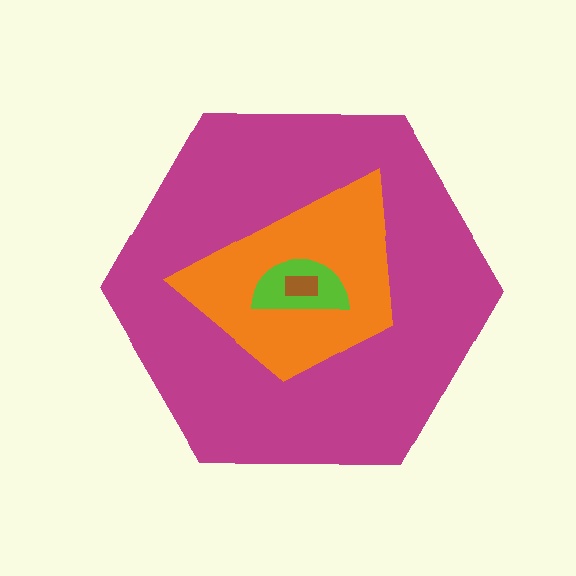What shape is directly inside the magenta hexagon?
The orange trapezoid.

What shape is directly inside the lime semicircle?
The brown rectangle.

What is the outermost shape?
The magenta hexagon.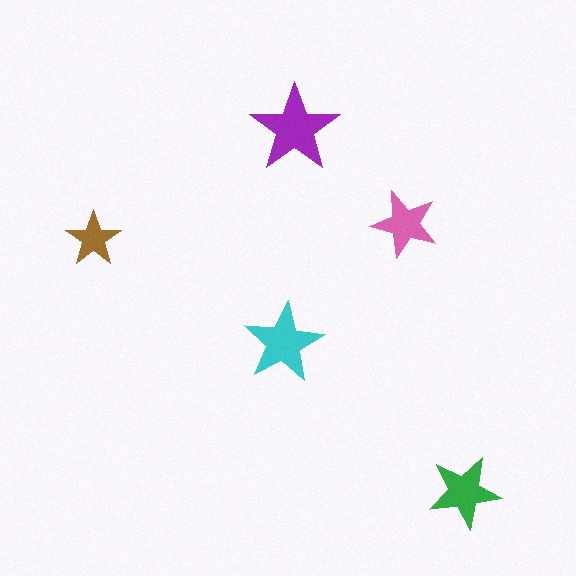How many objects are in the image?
There are 5 objects in the image.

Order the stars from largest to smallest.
the purple one, the cyan one, the green one, the pink one, the brown one.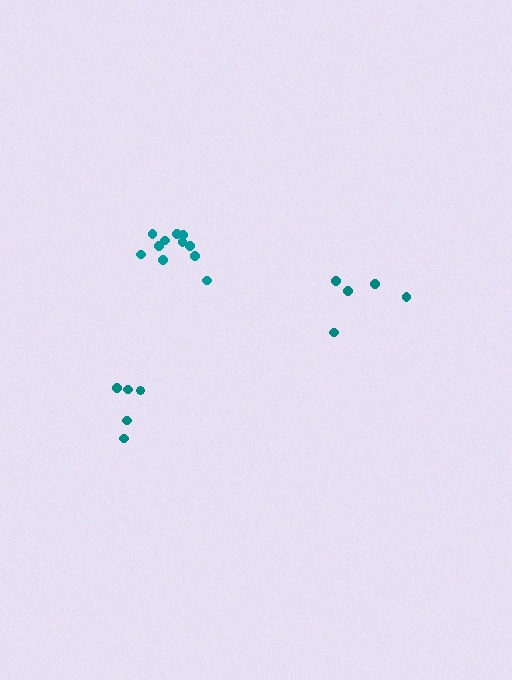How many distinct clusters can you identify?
There are 3 distinct clusters.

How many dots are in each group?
Group 1: 5 dots, Group 2: 5 dots, Group 3: 11 dots (21 total).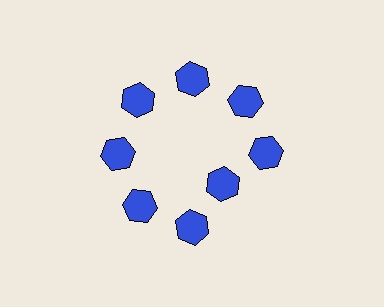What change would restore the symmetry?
The symmetry would be restored by moving it outward, back onto the ring so that all 8 hexagons sit at equal angles and equal distance from the center.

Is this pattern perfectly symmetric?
No. The 8 blue hexagons are arranged in a ring, but one element near the 4 o'clock position is pulled inward toward the center, breaking the 8-fold rotational symmetry.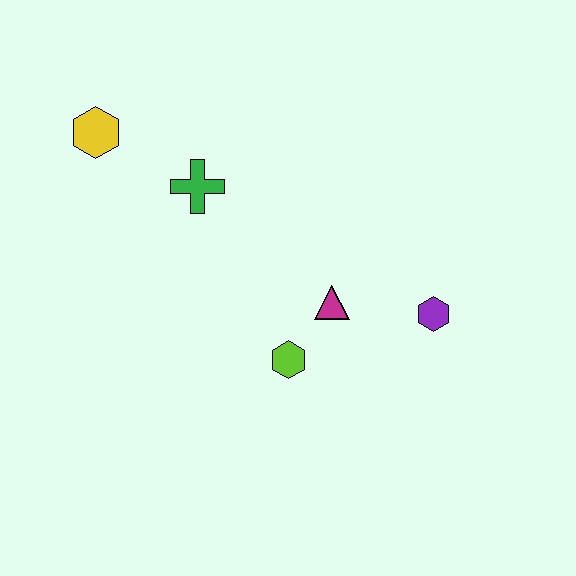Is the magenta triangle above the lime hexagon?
Yes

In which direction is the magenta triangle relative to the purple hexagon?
The magenta triangle is to the left of the purple hexagon.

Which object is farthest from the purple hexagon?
The yellow hexagon is farthest from the purple hexagon.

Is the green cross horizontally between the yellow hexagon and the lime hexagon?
Yes